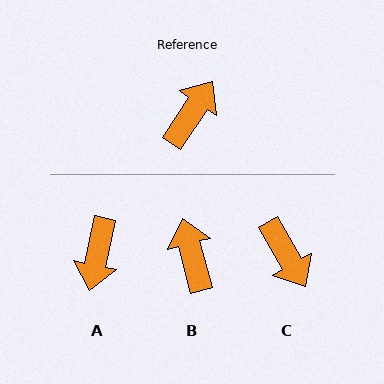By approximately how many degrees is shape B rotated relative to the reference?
Approximately 48 degrees counter-clockwise.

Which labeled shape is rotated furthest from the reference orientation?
A, about 158 degrees away.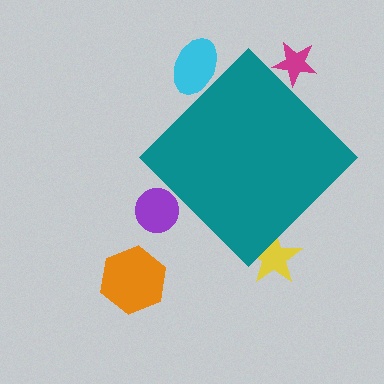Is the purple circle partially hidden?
Yes, the purple circle is partially hidden behind the teal diamond.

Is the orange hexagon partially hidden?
No, the orange hexagon is fully visible.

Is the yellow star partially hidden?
Yes, the yellow star is partially hidden behind the teal diamond.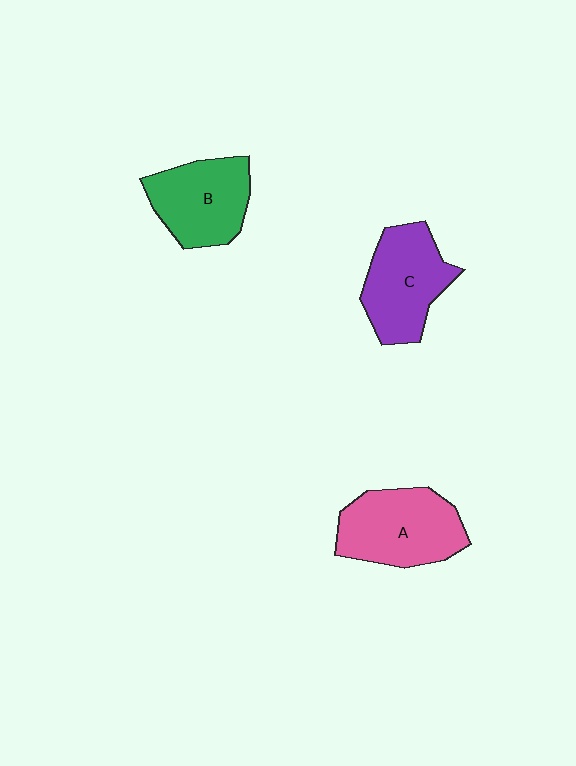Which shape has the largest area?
Shape A (pink).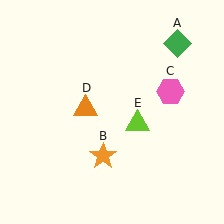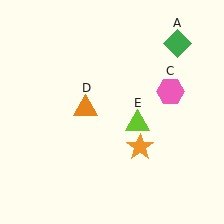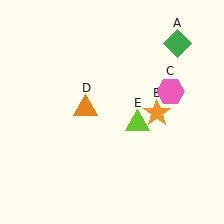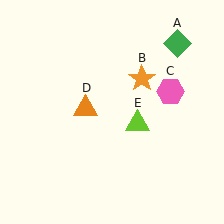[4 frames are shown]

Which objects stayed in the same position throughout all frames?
Green diamond (object A) and pink hexagon (object C) and orange triangle (object D) and lime triangle (object E) remained stationary.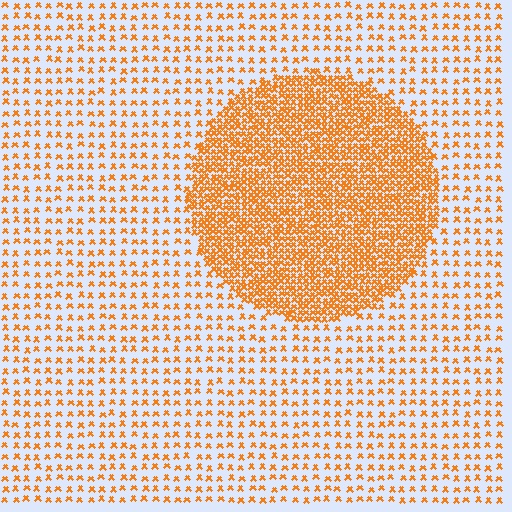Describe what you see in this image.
The image contains small orange elements arranged at two different densities. A circle-shaped region is visible where the elements are more densely packed than the surrounding area.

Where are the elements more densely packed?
The elements are more densely packed inside the circle boundary.